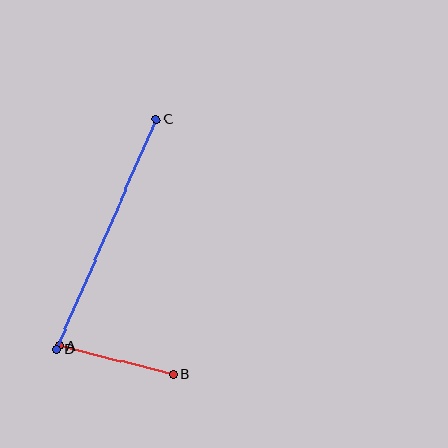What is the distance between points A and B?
The distance is approximately 118 pixels.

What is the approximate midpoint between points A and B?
The midpoint is at approximately (116, 360) pixels.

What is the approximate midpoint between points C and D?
The midpoint is at approximately (106, 235) pixels.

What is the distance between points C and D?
The distance is approximately 251 pixels.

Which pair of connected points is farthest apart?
Points C and D are farthest apart.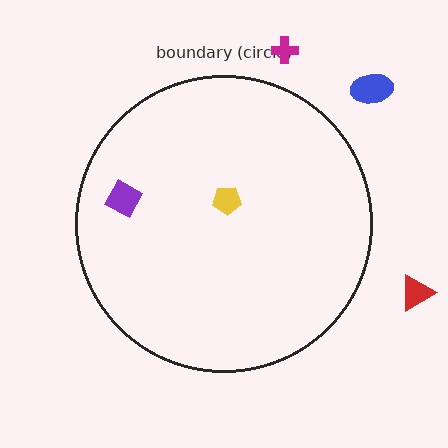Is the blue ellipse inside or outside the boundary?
Outside.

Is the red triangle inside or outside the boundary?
Outside.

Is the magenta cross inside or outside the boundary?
Outside.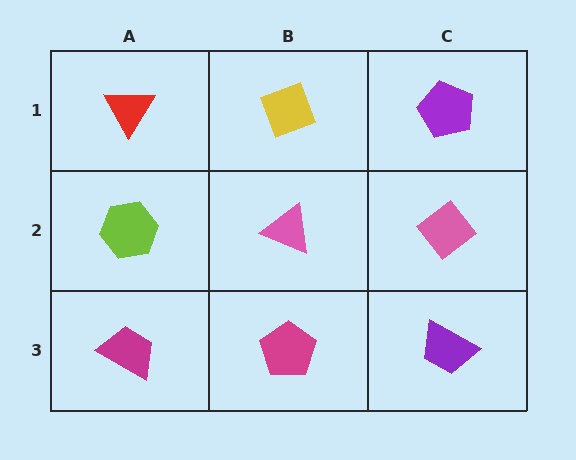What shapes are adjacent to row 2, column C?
A purple pentagon (row 1, column C), a purple trapezoid (row 3, column C), a pink triangle (row 2, column B).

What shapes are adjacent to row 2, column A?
A red triangle (row 1, column A), a magenta trapezoid (row 3, column A), a pink triangle (row 2, column B).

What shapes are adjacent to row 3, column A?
A lime hexagon (row 2, column A), a magenta pentagon (row 3, column B).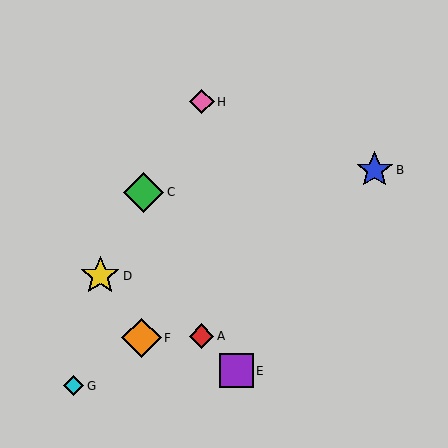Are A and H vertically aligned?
Yes, both are at x≈202.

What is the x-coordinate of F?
Object F is at x≈142.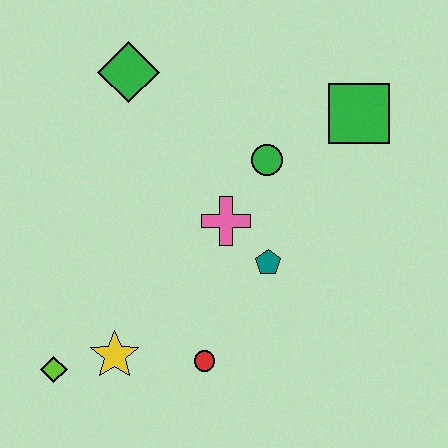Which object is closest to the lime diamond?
The yellow star is closest to the lime diamond.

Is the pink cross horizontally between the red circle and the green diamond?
No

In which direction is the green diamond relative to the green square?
The green diamond is to the left of the green square.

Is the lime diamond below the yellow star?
Yes